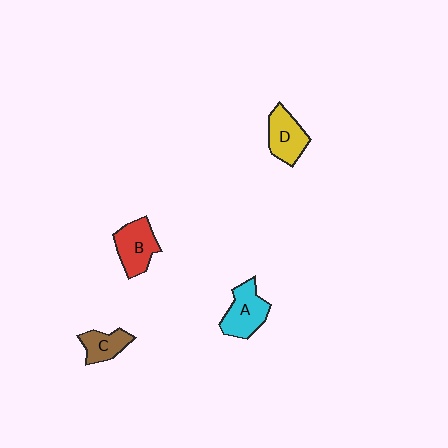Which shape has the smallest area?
Shape C (brown).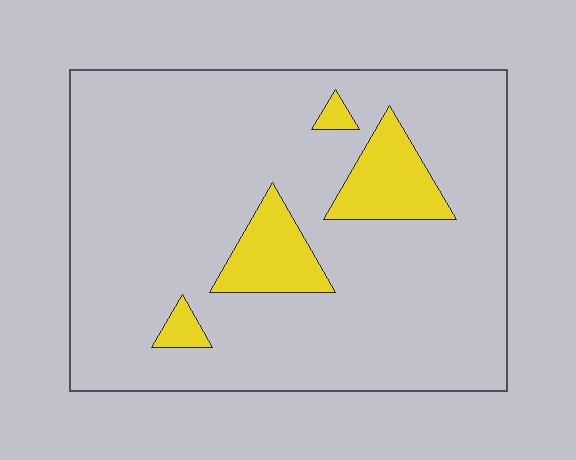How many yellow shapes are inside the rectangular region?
4.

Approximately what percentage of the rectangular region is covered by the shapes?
Approximately 10%.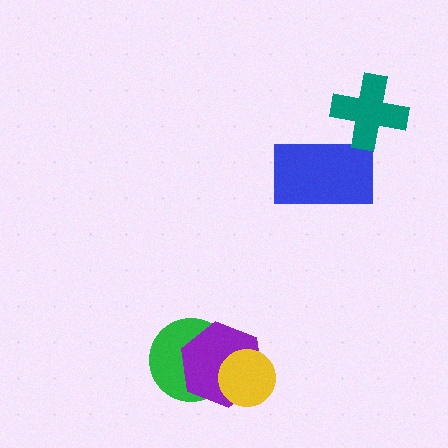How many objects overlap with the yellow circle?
2 objects overlap with the yellow circle.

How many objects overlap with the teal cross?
1 object overlaps with the teal cross.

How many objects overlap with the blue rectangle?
1 object overlaps with the blue rectangle.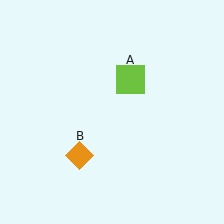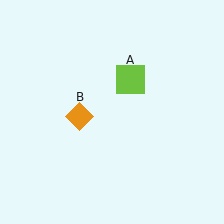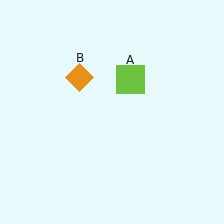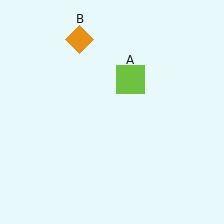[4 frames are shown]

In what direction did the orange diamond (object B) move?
The orange diamond (object B) moved up.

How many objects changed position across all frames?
1 object changed position: orange diamond (object B).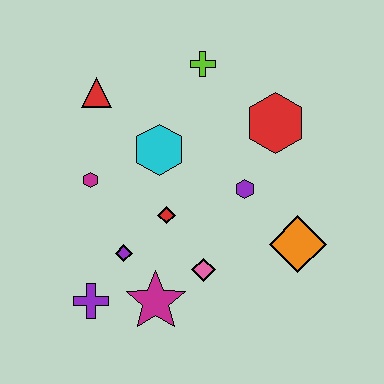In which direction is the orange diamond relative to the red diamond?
The orange diamond is to the right of the red diamond.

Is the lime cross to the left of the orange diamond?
Yes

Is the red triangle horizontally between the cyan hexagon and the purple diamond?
No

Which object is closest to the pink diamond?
The magenta star is closest to the pink diamond.